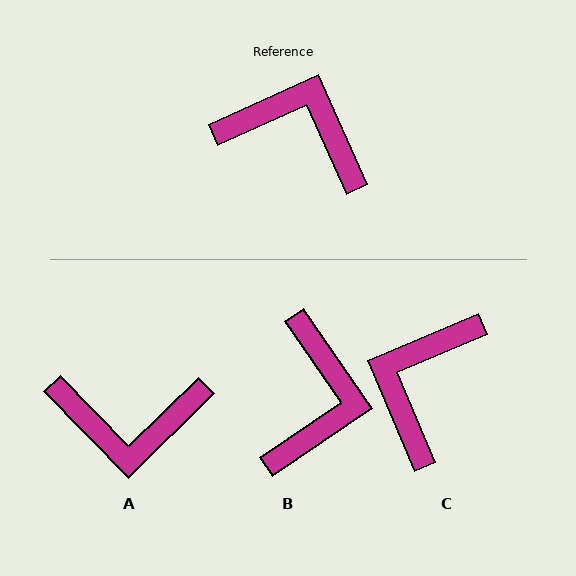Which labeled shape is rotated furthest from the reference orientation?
A, about 160 degrees away.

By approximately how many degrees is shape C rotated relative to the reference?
Approximately 89 degrees counter-clockwise.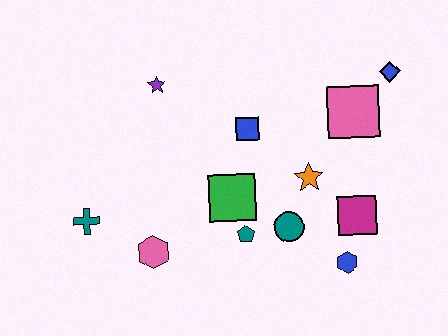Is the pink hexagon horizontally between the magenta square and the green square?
No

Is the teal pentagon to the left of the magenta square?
Yes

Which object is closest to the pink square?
The blue diamond is closest to the pink square.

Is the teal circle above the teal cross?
No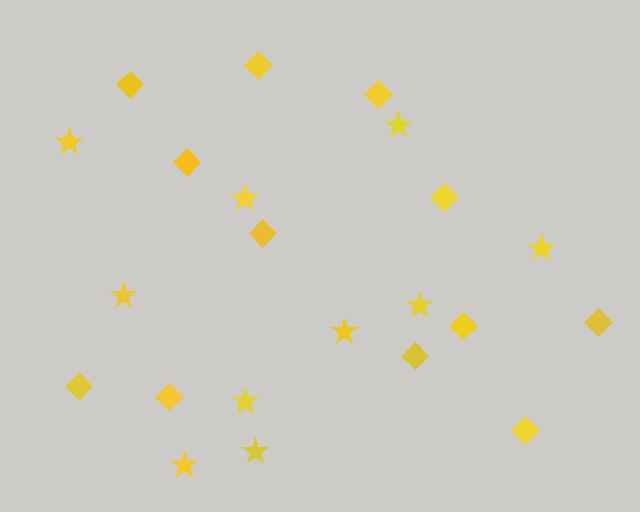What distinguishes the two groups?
There are 2 groups: one group of stars (10) and one group of diamonds (12).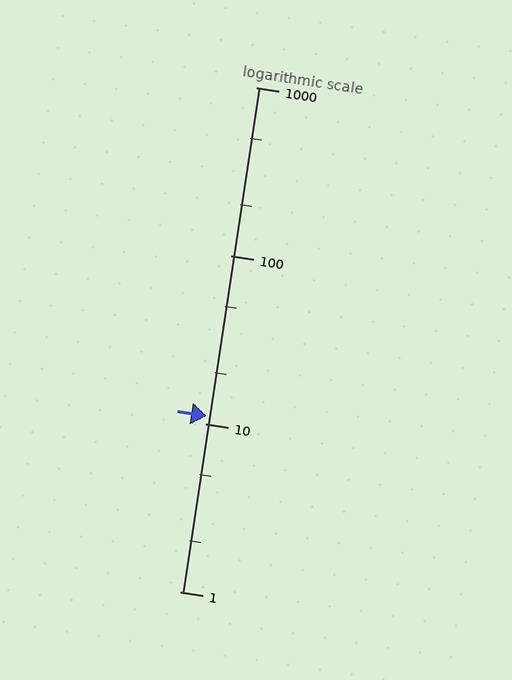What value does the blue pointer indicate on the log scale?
The pointer indicates approximately 11.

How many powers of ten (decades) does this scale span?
The scale spans 3 decades, from 1 to 1000.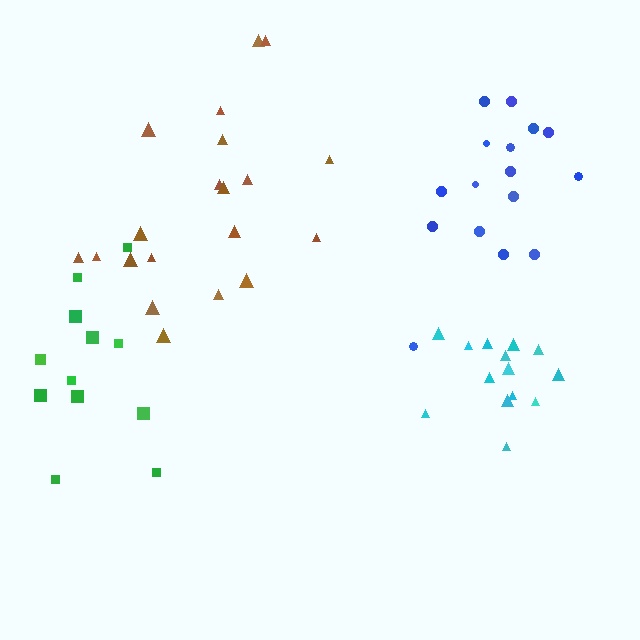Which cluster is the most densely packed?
Cyan.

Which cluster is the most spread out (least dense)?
Green.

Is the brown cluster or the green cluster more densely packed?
Brown.